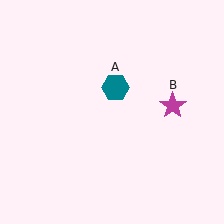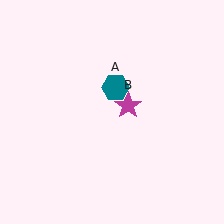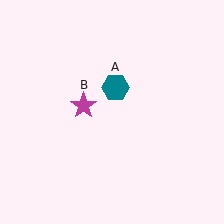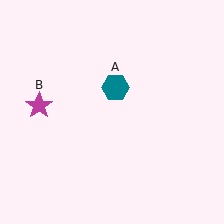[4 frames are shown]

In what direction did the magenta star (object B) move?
The magenta star (object B) moved left.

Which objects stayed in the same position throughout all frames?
Teal hexagon (object A) remained stationary.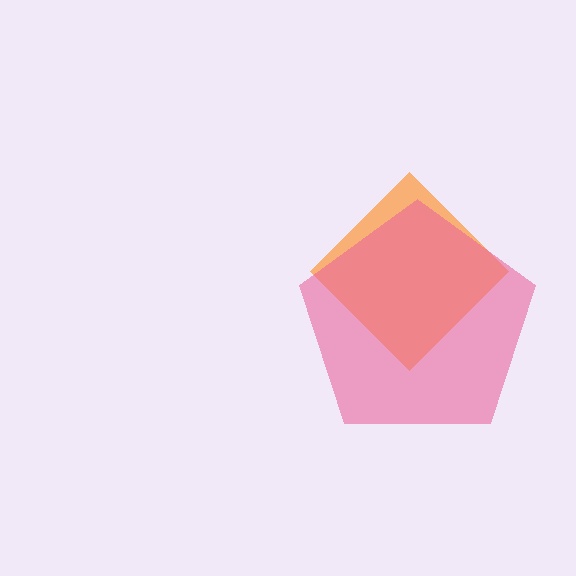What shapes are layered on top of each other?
The layered shapes are: an orange diamond, a pink pentagon.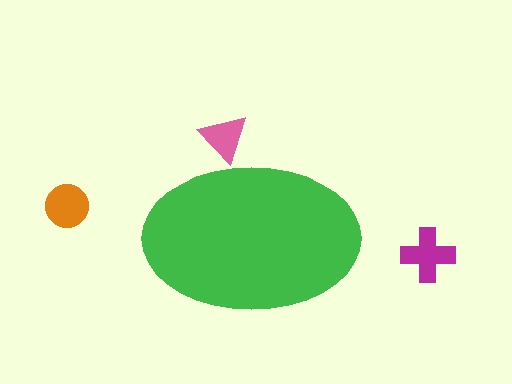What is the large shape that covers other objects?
A green ellipse.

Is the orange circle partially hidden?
No, the orange circle is fully visible.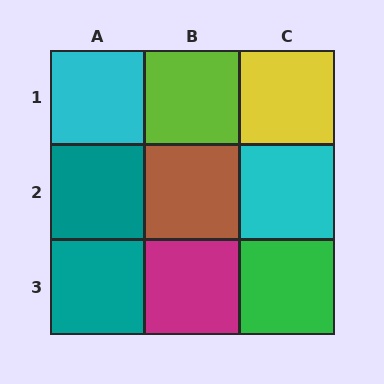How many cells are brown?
1 cell is brown.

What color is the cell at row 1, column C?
Yellow.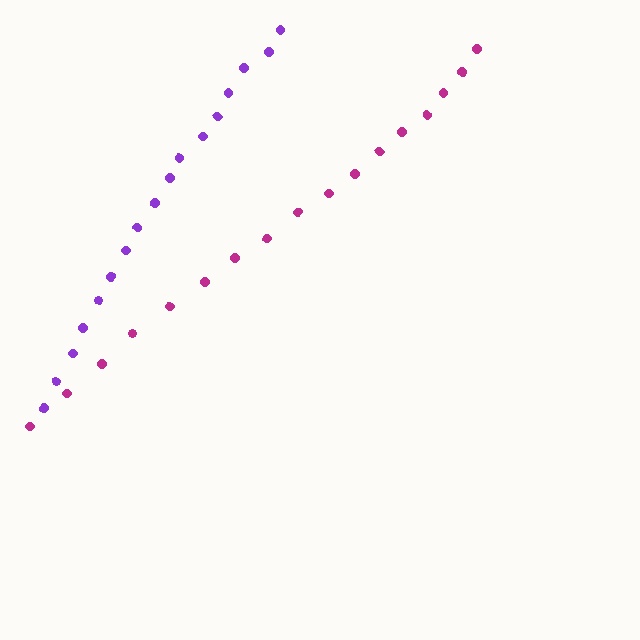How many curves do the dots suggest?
There are 2 distinct paths.